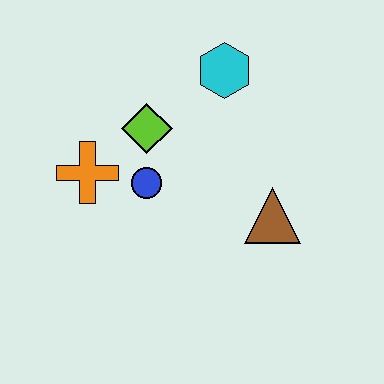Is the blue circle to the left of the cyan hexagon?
Yes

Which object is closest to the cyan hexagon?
The lime diamond is closest to the cyan hexagon.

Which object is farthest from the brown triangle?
The orange cross is farthest from the brown triangle.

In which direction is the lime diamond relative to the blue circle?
The lime diamond is above the blue circle.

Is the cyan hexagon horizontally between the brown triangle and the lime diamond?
Yes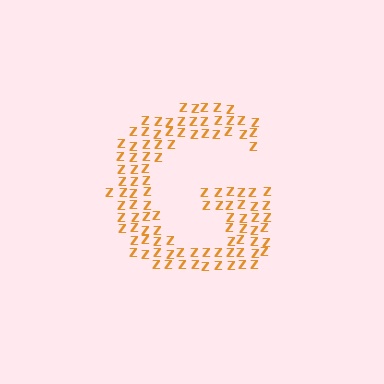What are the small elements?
The small elements are letter Z's.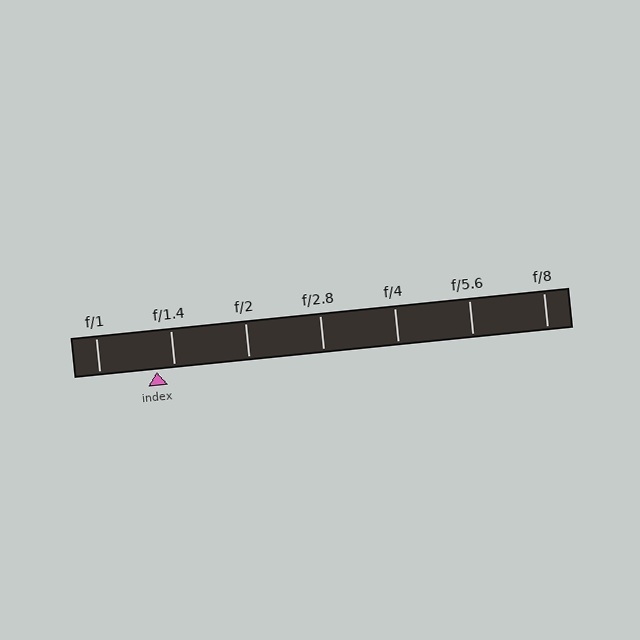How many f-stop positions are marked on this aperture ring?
There are 7 f-stop positions marked.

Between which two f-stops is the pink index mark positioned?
The index mark is between f/1 and f/1.4.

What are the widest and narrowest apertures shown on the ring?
The widest aperture shown is f/1 and the narrowest is f/8.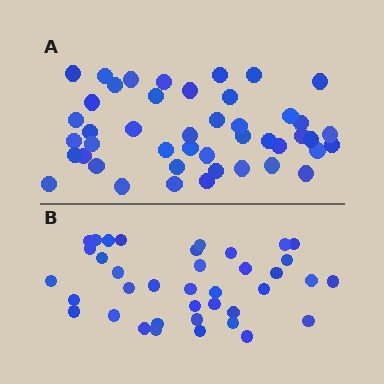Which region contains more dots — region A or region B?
Region A (the top region) has more dots.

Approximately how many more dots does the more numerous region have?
Region A has roughly 8 or so more dots than region B.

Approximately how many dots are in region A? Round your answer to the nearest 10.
About 40 dots. (The exact count is 45, which rounds to 40.)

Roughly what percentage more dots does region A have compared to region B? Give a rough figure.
About 20% more.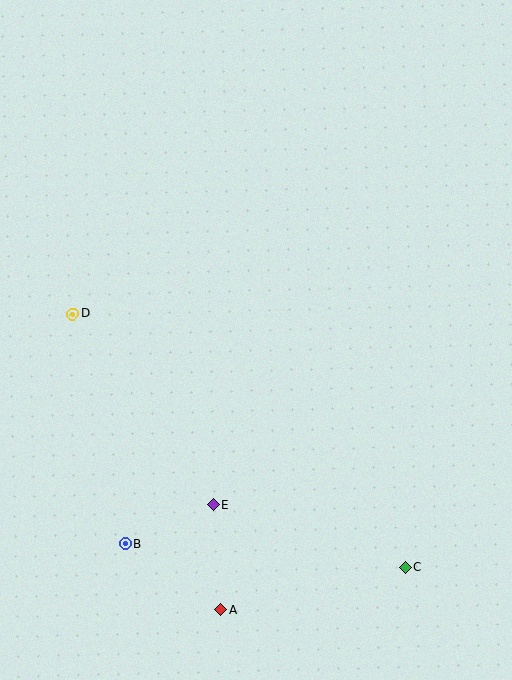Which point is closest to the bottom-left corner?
Point B is closest to the bottom-left corner.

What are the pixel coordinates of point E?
Point E is at (214, 505).